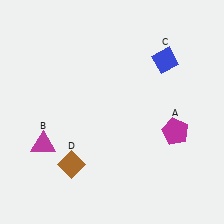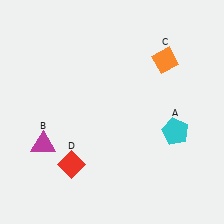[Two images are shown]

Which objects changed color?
A changed from magenta to cyan. C changed from blue to orange. D changed from brown to red.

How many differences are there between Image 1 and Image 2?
There are 3 differences between the two images.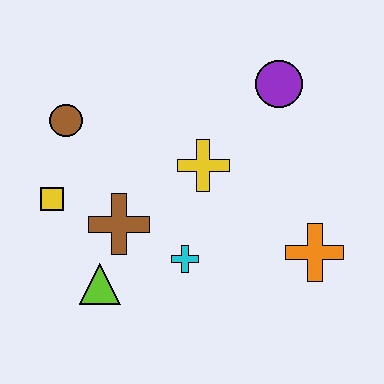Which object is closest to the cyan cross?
The brown cross is closest to the cyan cross.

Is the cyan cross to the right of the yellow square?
Yes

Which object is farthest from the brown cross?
The purple circle is farthest from the brown cross.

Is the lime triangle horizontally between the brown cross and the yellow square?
Yes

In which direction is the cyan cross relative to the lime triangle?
The cyan cross is to the right of the lime triangle.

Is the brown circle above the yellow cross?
Yes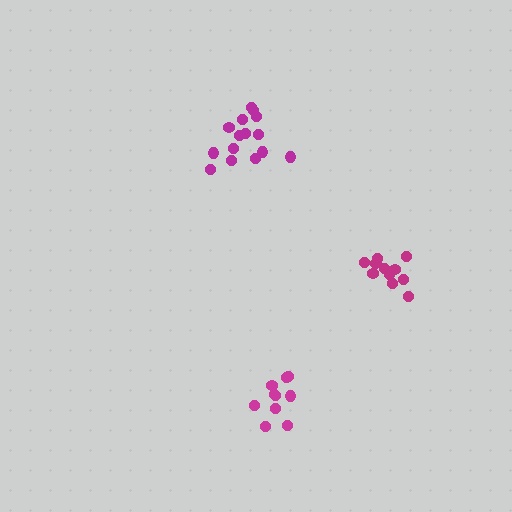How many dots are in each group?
Group 1: 10 dots, Group 2: 15 dots, Group 3: 11 dots (36 total).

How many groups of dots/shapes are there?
There are 3 groups.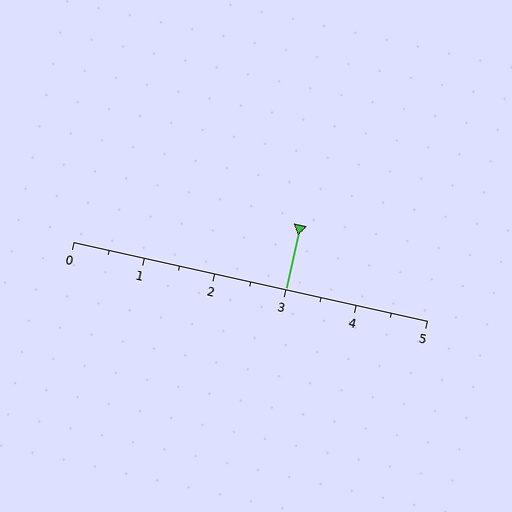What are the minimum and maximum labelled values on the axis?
The axis runs from 0 to 5.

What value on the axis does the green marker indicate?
The marker indicates approximately 3.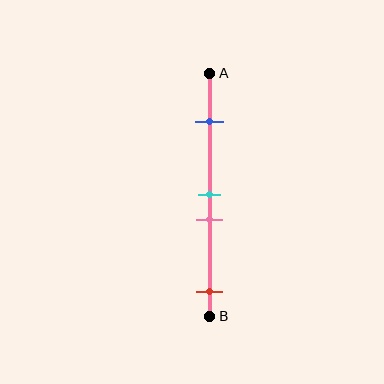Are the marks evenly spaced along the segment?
No, the marks are not evenly spaced.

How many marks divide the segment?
There are 4 marks dividing the segment.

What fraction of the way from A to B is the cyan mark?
The cyan mark is approximately 50% (0.5) of the way from A to B.